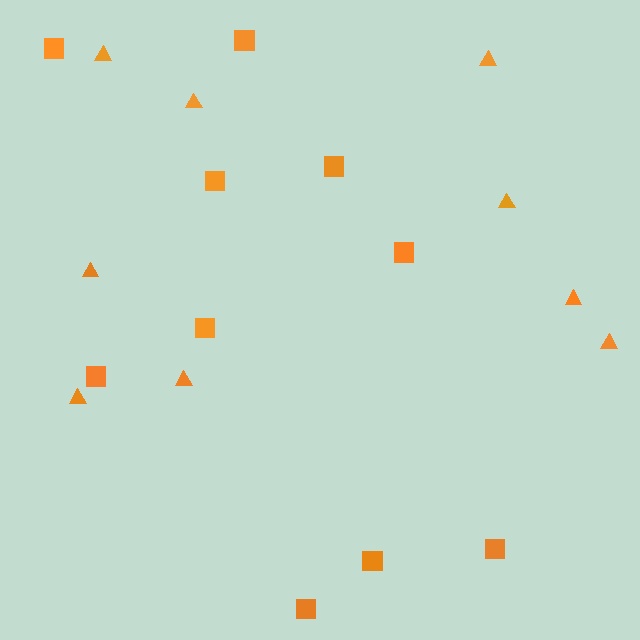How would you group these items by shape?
There are 2 groups: one group of triangles (9) and one group of squares (10).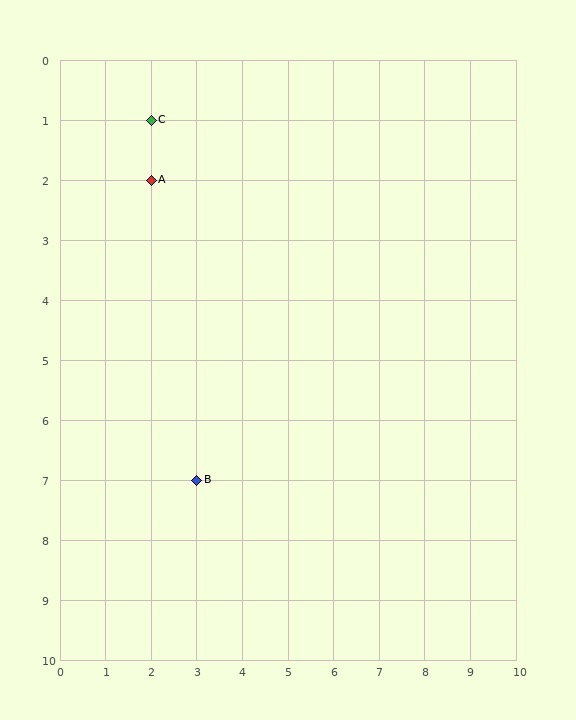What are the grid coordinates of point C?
Point C is at grid coordinates (2, 1).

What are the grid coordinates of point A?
Point A is at grid coordinates (2, 2).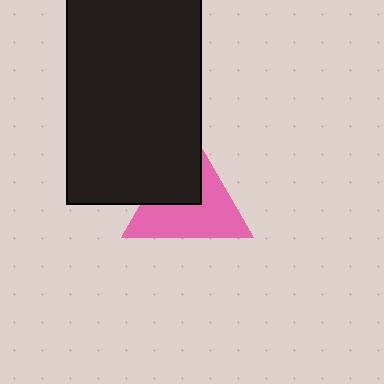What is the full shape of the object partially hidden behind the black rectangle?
The partially hidden object is a pink triangle.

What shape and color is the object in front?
The object in front is a black rectangle.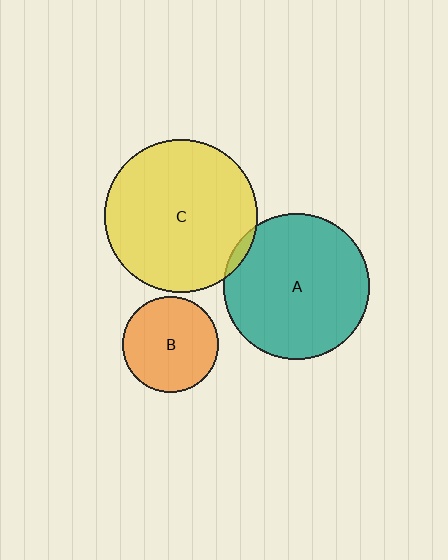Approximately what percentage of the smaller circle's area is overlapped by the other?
Approximately 5%.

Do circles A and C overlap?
Yes.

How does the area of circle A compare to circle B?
Approximately 2.3 times.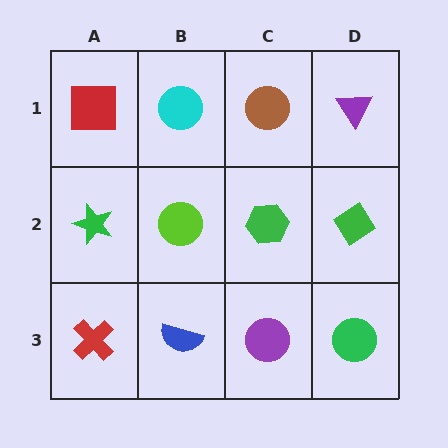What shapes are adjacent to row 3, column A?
A green star (row 2, column A), a blue semicircle (row 3, column B).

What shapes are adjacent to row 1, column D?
A green diamond (row 2, column D), a brown circle (row 1, column C).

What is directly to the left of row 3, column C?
A blue semicircle.